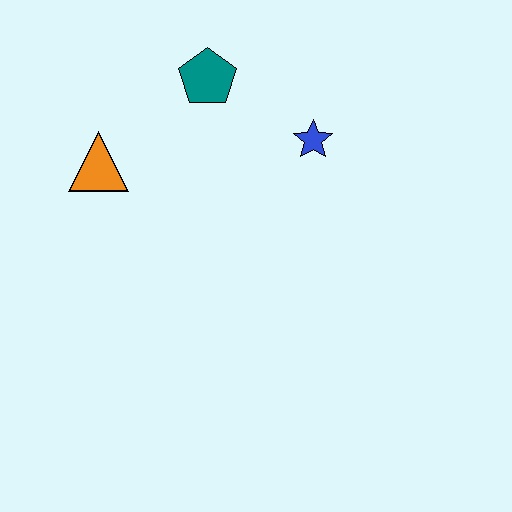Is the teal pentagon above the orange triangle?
Yes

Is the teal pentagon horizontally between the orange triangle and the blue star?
Yes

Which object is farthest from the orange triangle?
The blue star is farthest from the orange triangle.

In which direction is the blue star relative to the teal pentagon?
The blue star is to the right of the teal pentagon.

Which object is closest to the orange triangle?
The teal pentagon is closest to the orange triangle.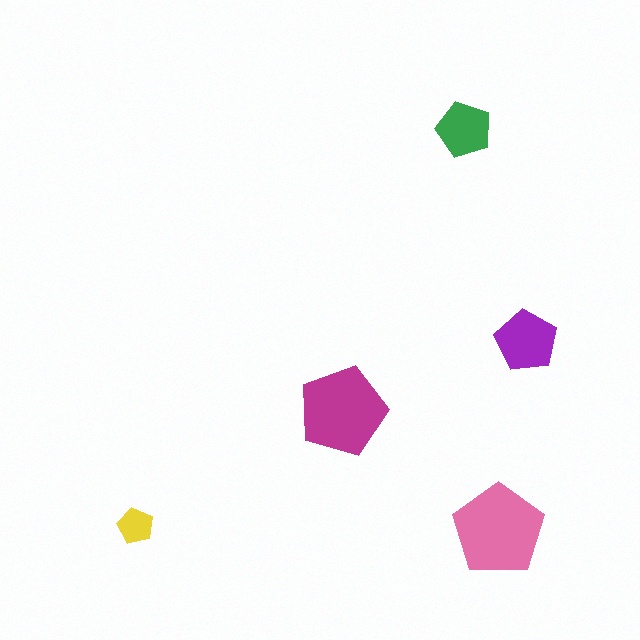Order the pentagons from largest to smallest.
the pink one, the magenta one, the purple one, the green one, the yellow one.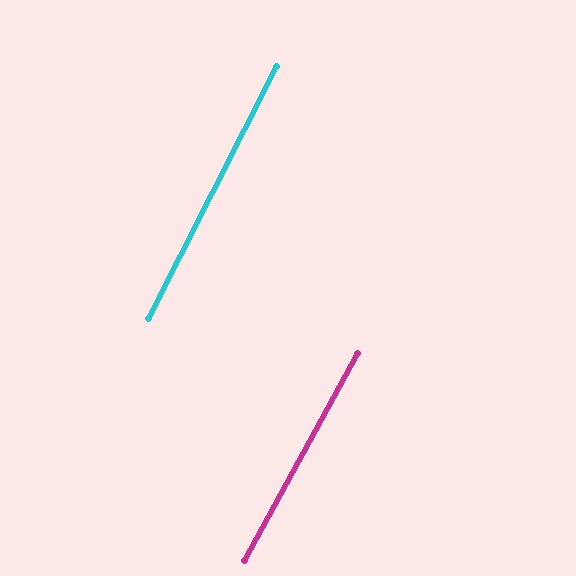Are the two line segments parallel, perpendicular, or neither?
Parallel — their directions differ by only 1.8°.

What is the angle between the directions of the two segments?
Approximately 2 degrees.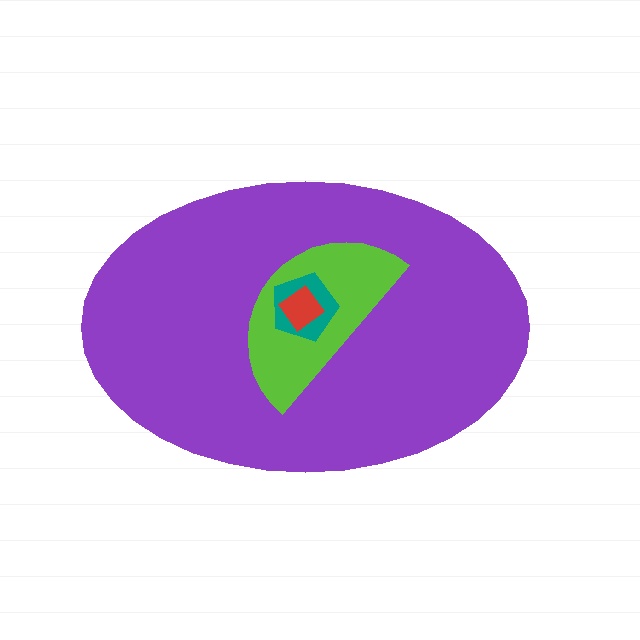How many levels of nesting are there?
4.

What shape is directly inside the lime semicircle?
The teal pentagon.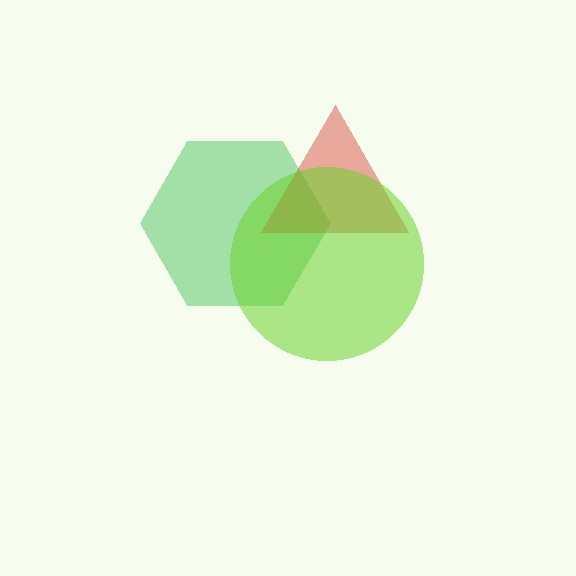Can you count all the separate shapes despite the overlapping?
Yes, there are 3 separate shapes.